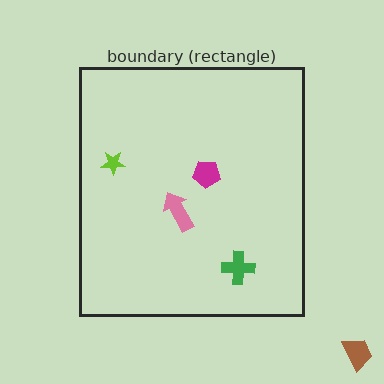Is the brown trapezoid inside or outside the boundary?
Outside.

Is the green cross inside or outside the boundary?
Inside.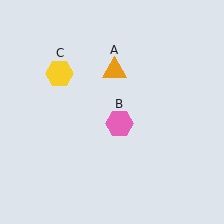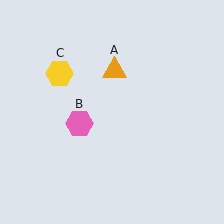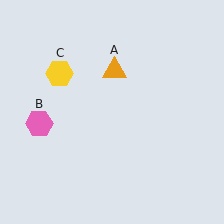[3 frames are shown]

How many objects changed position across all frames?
1 object changed position: pink hexagon (object B).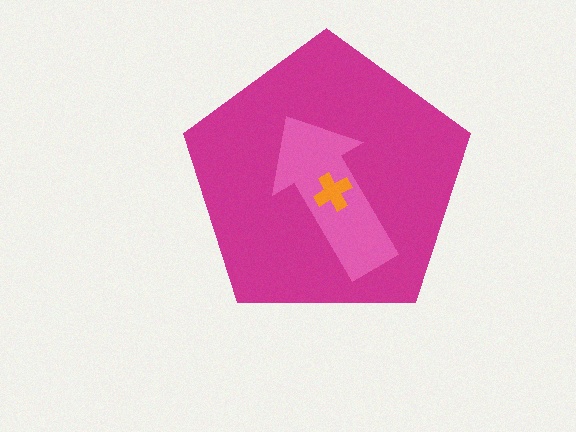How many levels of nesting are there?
3.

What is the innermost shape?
The orange cross.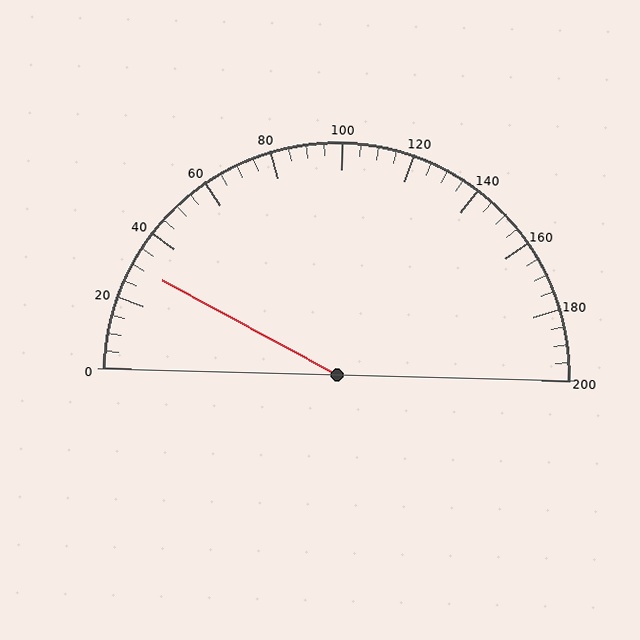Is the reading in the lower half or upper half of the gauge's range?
The reading is in the lower half of the range (0 to 200).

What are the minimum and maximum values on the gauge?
The gauge ranges from 0 to 200.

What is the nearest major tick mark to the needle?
The nearest major tick mark is 40.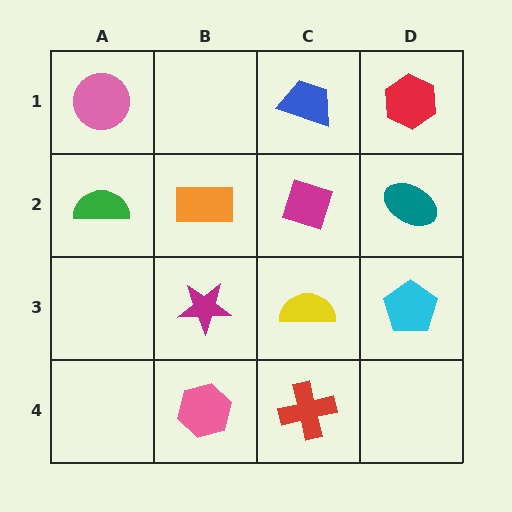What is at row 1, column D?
A red hexagon.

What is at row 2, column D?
A teal ellipse.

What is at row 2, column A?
A green semicircle.